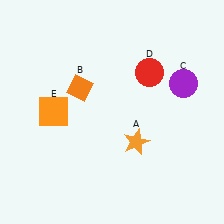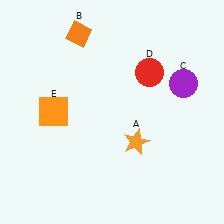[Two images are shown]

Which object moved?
The orange diamond (B) moved up.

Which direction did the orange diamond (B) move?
The orange diamond (B) moved up.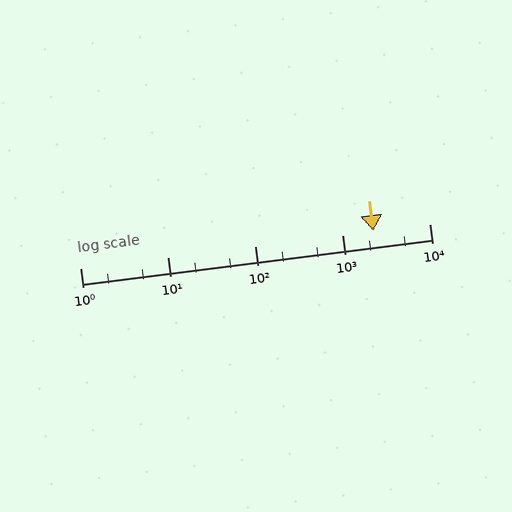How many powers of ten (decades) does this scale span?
The scale spans 4 decades, from 1 to 10000.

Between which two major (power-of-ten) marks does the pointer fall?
The pointer is between 1000 and 10000.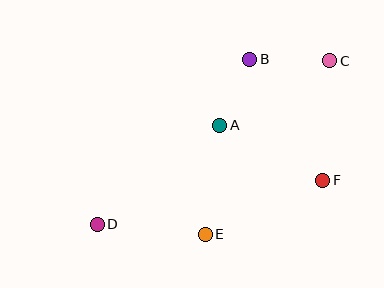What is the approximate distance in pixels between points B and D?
The distance between B and D is approximately 225 pixels.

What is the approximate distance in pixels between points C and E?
The distance between C and E is approximately 213 pixels.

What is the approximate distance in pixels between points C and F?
The distance between C and F is approximately 120 pixels.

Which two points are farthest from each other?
Points C and D are farthest from each other.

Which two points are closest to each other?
Points A and B are closest to each other.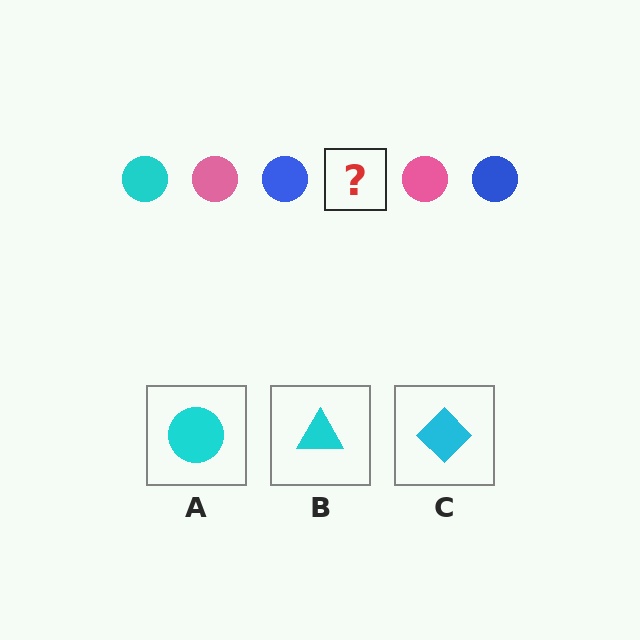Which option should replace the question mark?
Option A.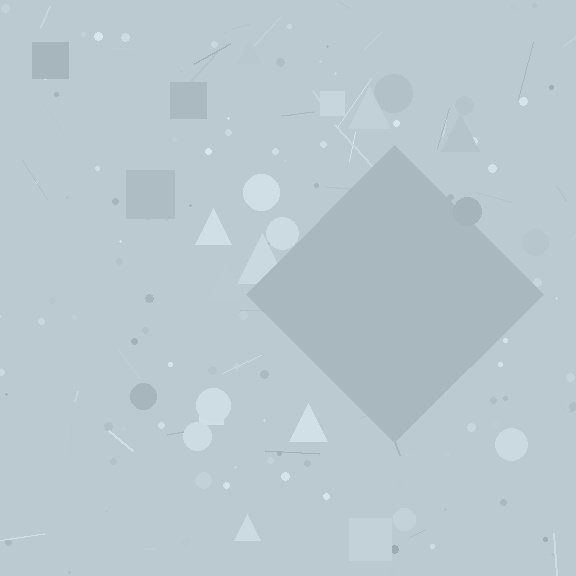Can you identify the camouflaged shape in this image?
The camouflaged shape is a diamond.